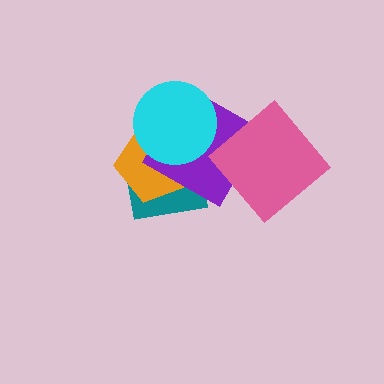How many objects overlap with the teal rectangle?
3 objects overlap with the teal rectangle.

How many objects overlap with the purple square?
4 objects overlap with the purple square.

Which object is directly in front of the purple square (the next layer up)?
The pink diamond is directly in front of the purple square.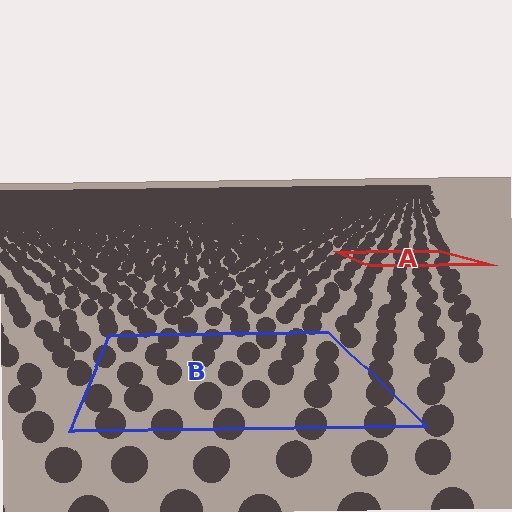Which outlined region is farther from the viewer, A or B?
Region A is farther from the viewer — the texture elements inside it appear smaller and more densely packed.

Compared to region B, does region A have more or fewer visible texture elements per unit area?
Region A has more texture elements per unit area — they are packed more densely because it is farther away.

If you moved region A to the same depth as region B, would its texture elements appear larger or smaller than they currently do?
They would appear larger. At a closer depth, the same texture elements are projected at a bigger on-screen size.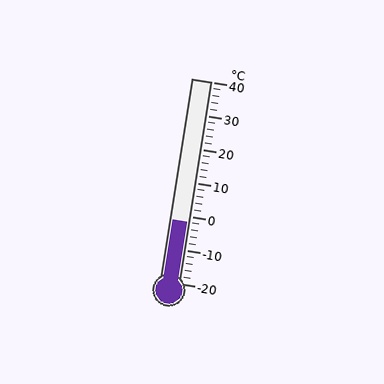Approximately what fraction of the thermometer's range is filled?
The thermometer is filled to approximately 30% of its range.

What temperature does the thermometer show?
The thermometer shows approximately -2°C.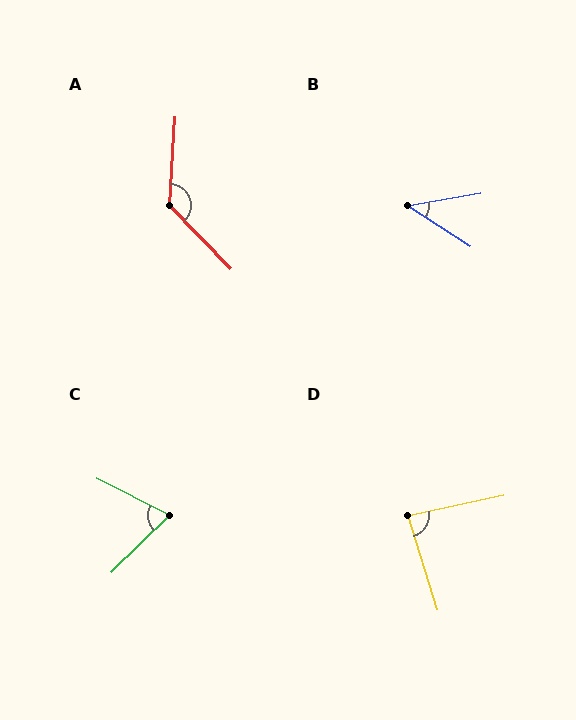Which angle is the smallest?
B, at approximately 42 degrees.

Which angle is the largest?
A, at approximately 132 degrees.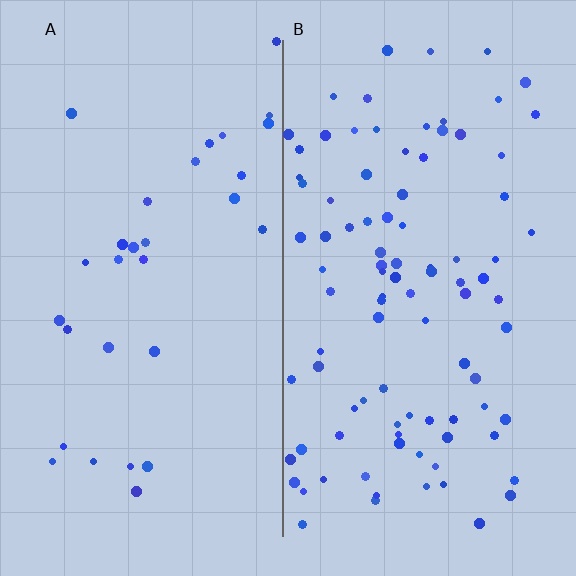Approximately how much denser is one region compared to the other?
Approximately 3.2× — region B over region A.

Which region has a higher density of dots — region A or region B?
B (the right).